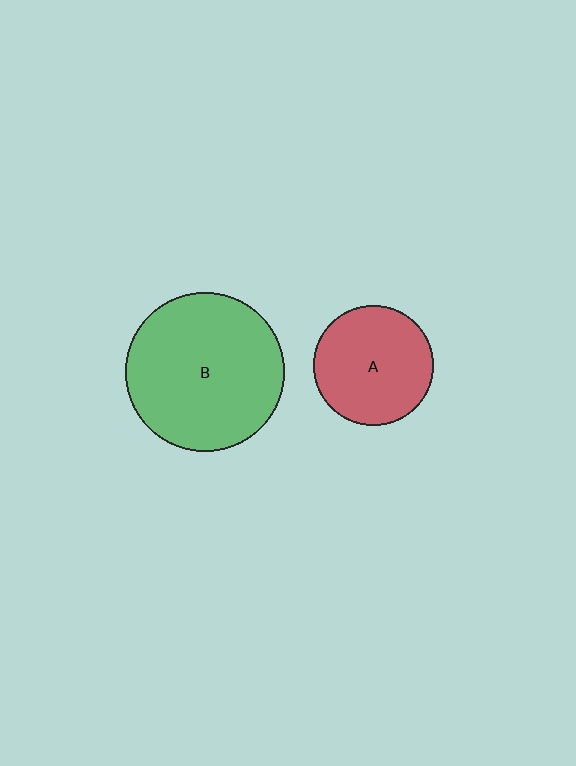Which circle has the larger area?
Circle B (green).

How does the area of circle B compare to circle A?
Approximately 1.8 times.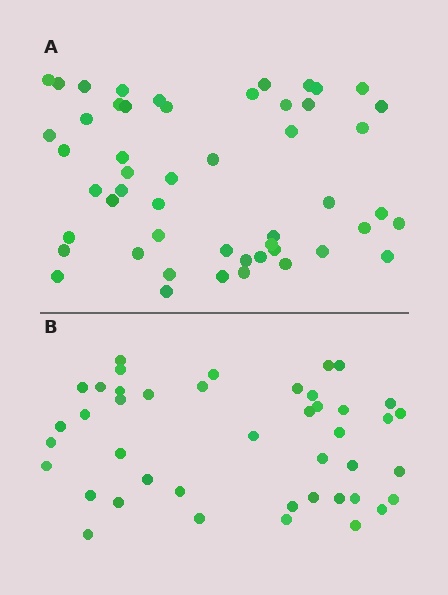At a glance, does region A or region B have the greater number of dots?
Region A (the top region) has more dots.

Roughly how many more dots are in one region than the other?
Region A has roughly 8 or so more dots than region B.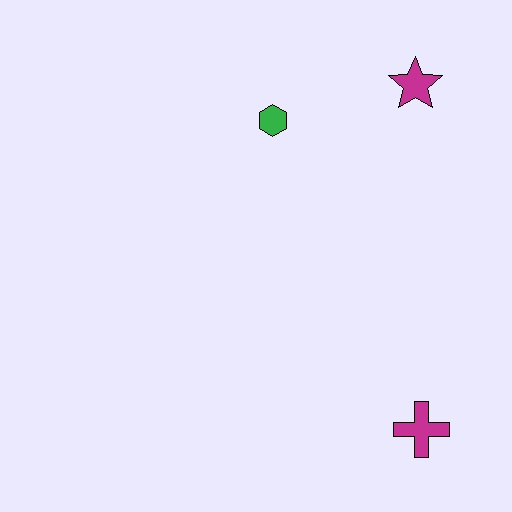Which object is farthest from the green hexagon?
The magenta cross is farthest from the green hexagon.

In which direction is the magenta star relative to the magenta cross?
The magenta star is above the magenta cross.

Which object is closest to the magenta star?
The green hexagon is closest to the magenta star.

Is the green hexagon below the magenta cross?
No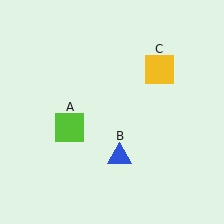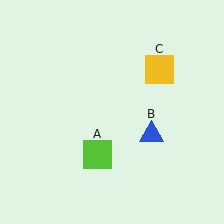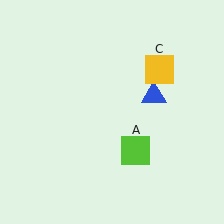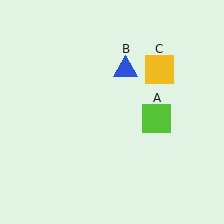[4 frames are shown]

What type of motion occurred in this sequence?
The lime square (object A), blue triangle (object B) rotated counterclockwise around the center of the scene.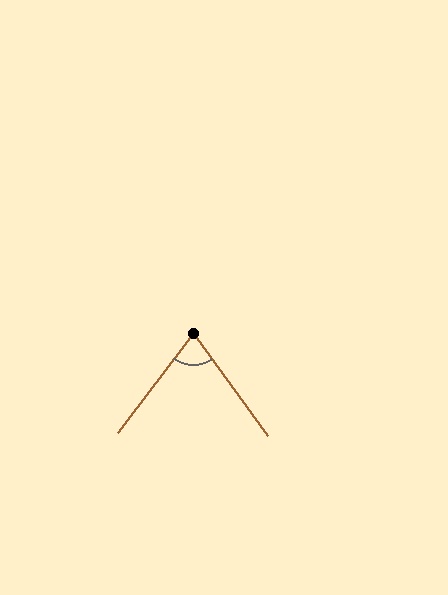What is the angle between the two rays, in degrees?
Approximately 74 degrees.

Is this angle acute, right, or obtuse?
It is acute.